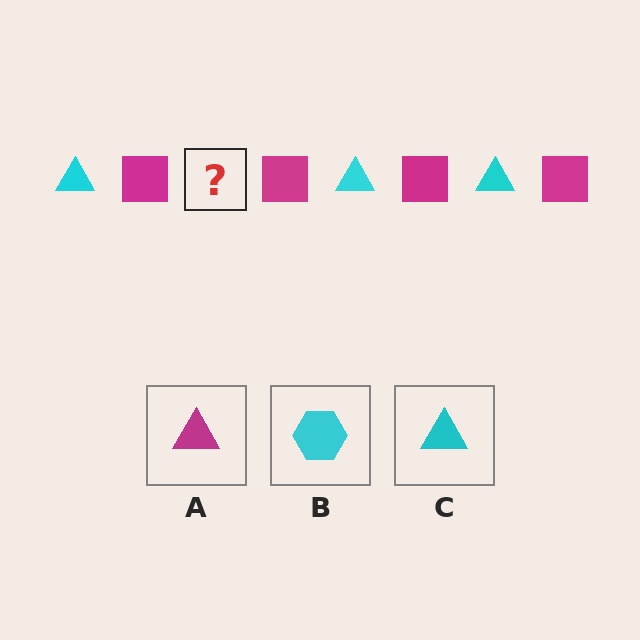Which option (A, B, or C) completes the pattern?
C.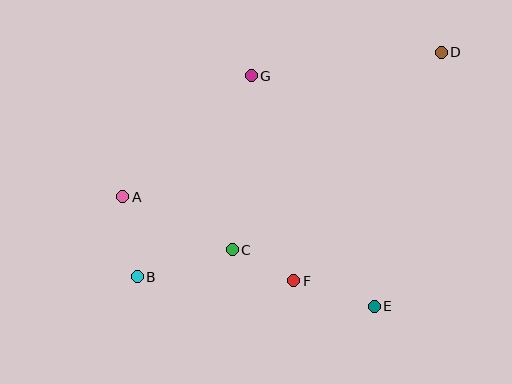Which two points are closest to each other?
Points C and F are closest to each other.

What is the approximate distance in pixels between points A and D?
The distance between A and D is approximately 349 pixels.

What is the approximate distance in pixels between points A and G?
The distance between A and G is approximately 176 pixels.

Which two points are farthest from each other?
Points B and D are farthest from each other.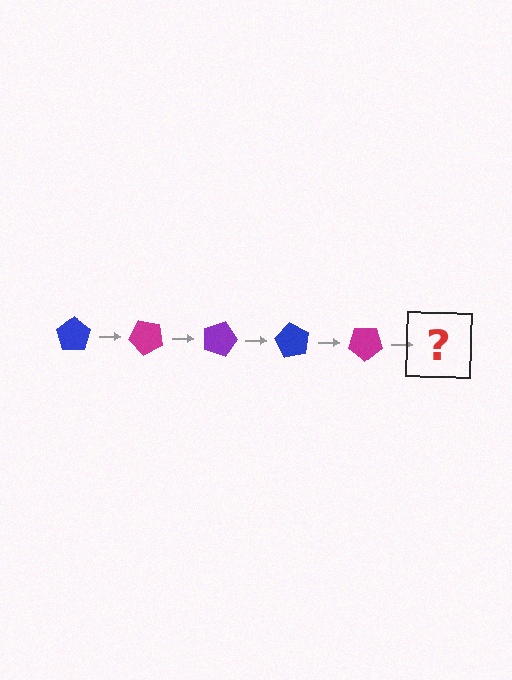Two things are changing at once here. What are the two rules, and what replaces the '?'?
The two rules are that it rotates 45 degrees each step and the color cycles through blue, magenta, and purple. The '?' should be a purple pentagon, rotated 225 degrees from the start.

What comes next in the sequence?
The next element should be a purple pentagon, rotated 225 degrees from the start.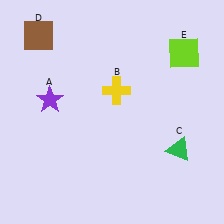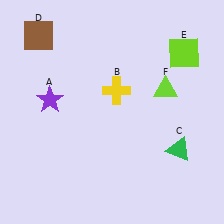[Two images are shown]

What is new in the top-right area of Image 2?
A lime triangle (F) was added in the top-right area of Image 2.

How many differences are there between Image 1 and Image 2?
There is 1 difference between the two images.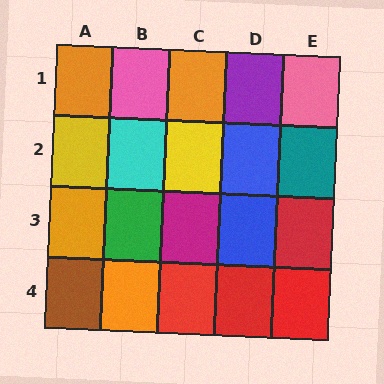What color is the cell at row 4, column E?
Red.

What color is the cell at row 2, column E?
Teal.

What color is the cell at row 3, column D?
Blue.